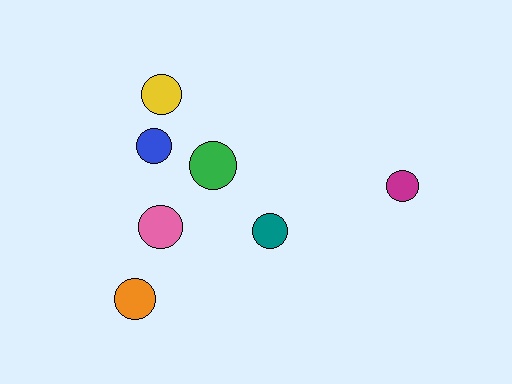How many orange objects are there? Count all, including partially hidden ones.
There is 1 orange object.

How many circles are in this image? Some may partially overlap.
There are 7 circles.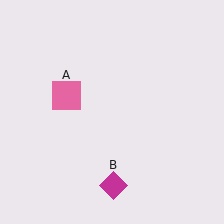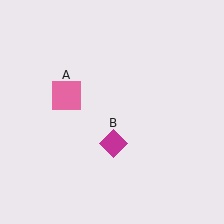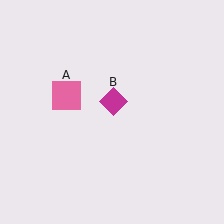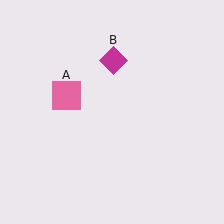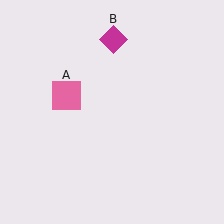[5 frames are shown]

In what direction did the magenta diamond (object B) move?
The magenta diamond (object B) moved up.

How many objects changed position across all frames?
1 object changed position: magenta diamond (object B).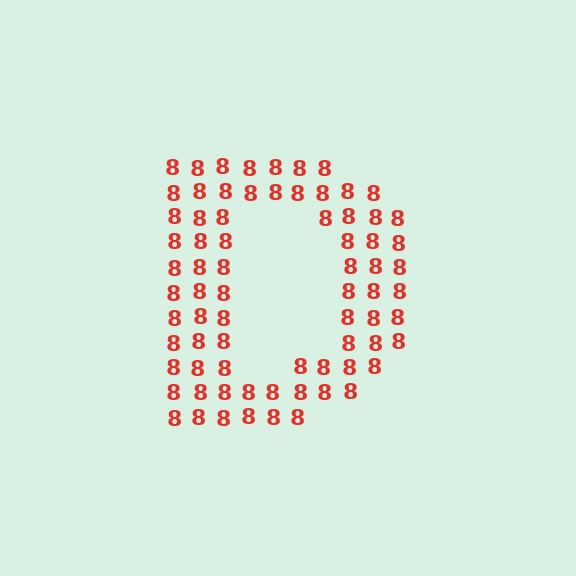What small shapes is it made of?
It is made of small digit 8's.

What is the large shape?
The large shape is the letter D.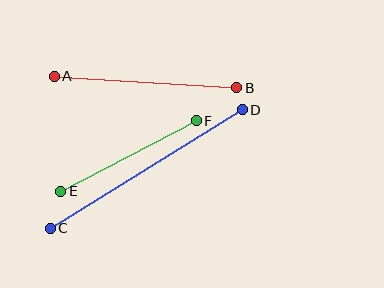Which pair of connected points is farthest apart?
Points C and D are farthest apart.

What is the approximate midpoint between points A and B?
The midpoint is at approximately (145, 82) pixels.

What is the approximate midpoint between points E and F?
The midpoint is at approximately (128, 156) pixels.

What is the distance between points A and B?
The distance is approximately 183 pixels.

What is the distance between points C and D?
The distance is approximately 226 pixels.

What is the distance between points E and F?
The distance is approximately 153 pixels.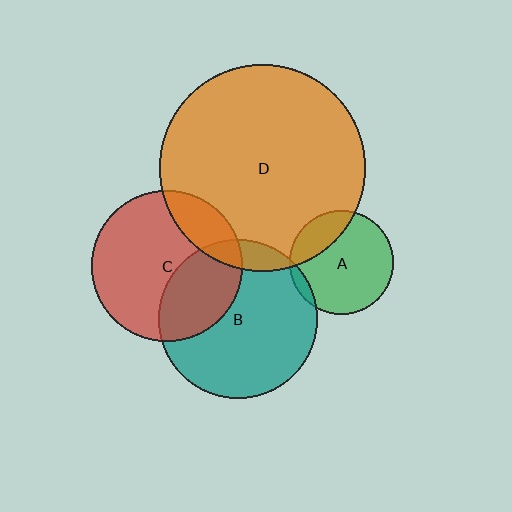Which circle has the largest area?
Circle D (orange).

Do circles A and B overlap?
Yes.